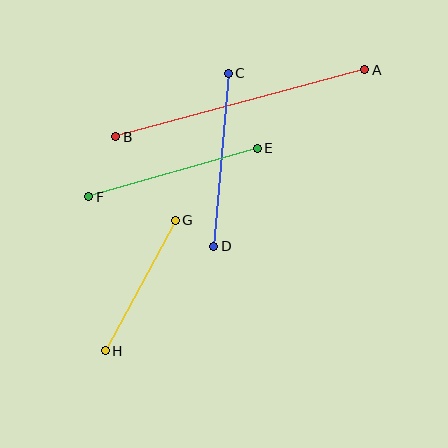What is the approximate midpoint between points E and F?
The midpoint is at approximately (173, 172) pixels.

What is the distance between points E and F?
The distance is approximately 175 pixels.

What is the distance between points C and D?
The distance is approximately 174 pixels.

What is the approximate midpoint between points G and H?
The midpoint is at approximately (140, 285) pixels.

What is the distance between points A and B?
The distance is approximately 258 pixels.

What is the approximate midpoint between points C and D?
The midpoint is at approximately (221, 160) pixels.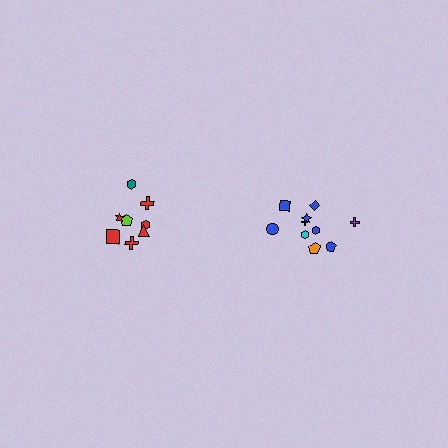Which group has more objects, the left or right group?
The right group.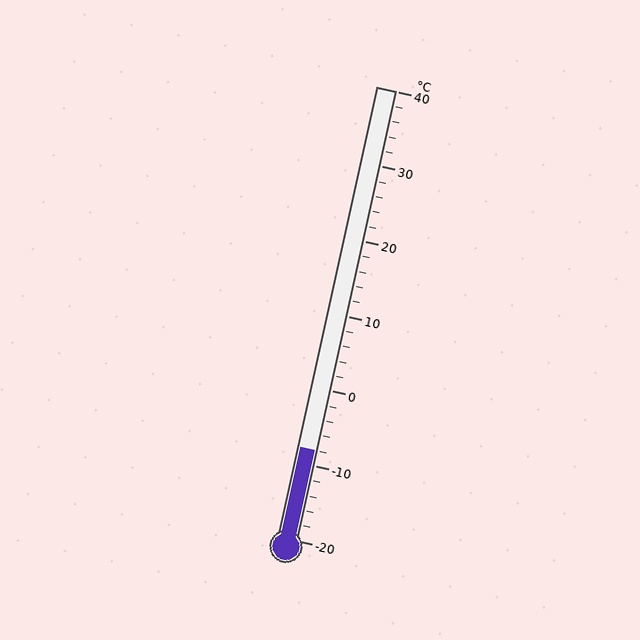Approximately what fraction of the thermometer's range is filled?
The thermometer is filled to approximately 20% of its range.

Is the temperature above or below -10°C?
The temperature is above -10°C.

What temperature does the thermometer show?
The thermometer shows approximately -8°C.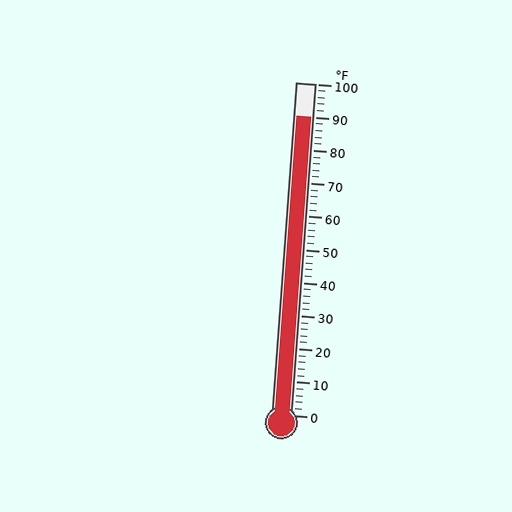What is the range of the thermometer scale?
The thermometer scale ranges from 0°F to 100°F.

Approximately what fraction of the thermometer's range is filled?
The thermometer is filled to approximately 90% of its range.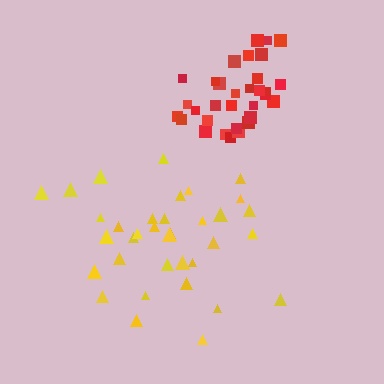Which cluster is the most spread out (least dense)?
Yellow.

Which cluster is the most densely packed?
Red.